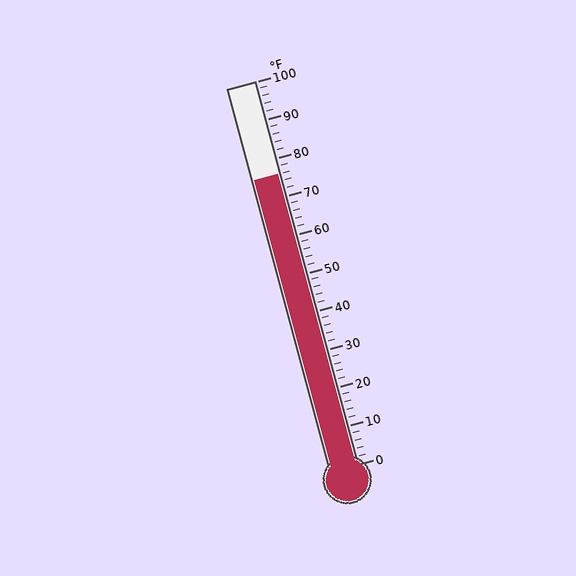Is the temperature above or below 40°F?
The temperature is above 40°F.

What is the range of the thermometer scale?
The thermometer scale ranges from 0°F to 100°F.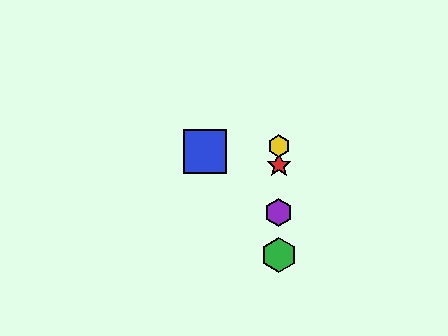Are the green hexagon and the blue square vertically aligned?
No, the green hexagon is at x≈279 and the blue square is at x≈205.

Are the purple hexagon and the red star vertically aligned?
Yes, both are at x≈279.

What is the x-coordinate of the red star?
The red star is at x≈279.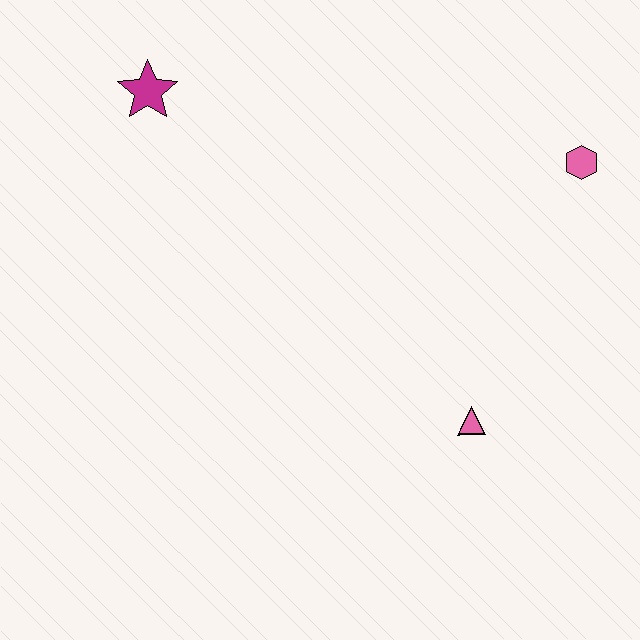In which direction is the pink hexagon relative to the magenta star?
The pink hexagon is to the right of the magenta star.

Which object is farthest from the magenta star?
The pink triangle is farthest from the magenta star.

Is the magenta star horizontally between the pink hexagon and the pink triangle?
No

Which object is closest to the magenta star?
The pink hexagon is closest to the magenta star.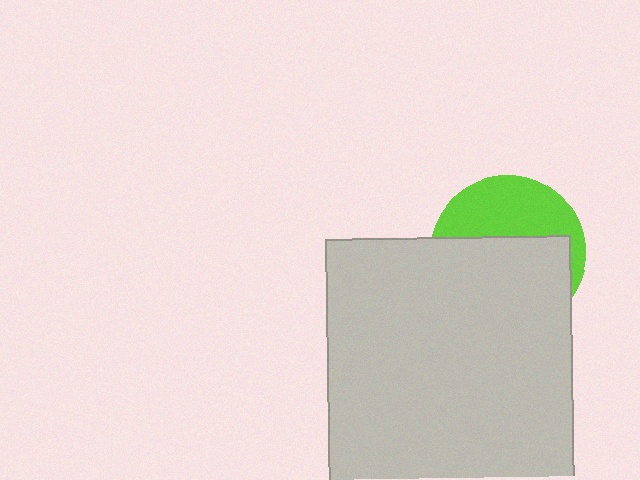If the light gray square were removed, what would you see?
You would see the complete lime circle.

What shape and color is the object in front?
The object in front is a light gray square.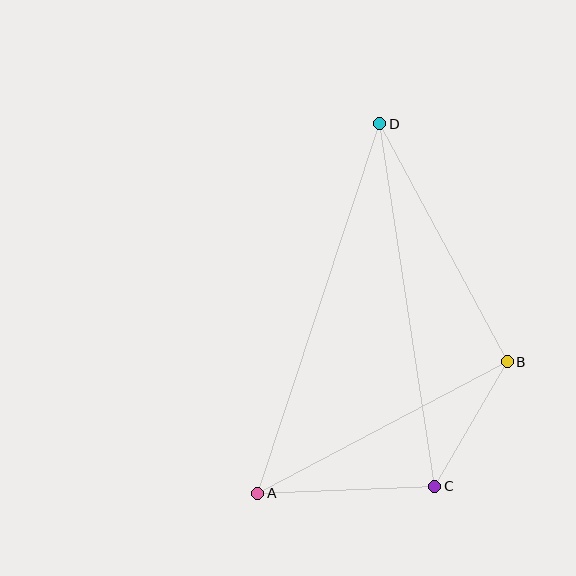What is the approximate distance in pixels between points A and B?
The distance between A and B is approximately 282 pixels.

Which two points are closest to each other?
Points B and C are closest to each other.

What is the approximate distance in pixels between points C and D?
The distance between C and D is approximately 366 pixels.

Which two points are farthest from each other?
Points A and D are farthest from each other.